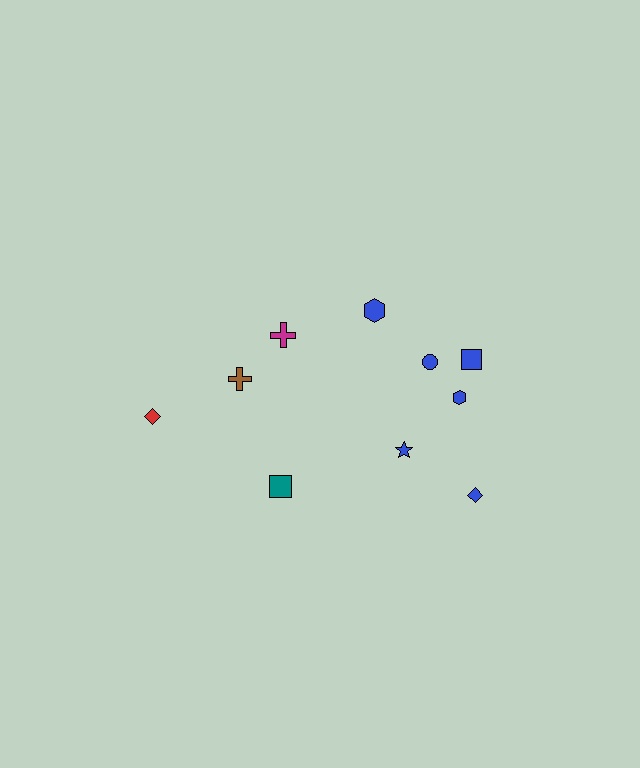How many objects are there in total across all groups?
There are 10 objects.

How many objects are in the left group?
There are 4 objects.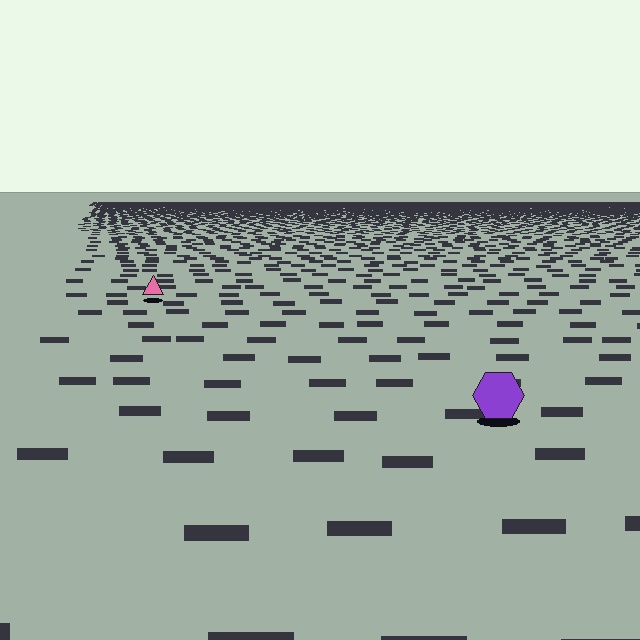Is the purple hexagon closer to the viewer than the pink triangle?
Yes. The purple hexagon is closer — you can tell from the texture gradient: the ground texture is coarser near it.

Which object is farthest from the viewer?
The pink triangle is farthest from the viewer. It appears smaller and the ground texture around it is denser.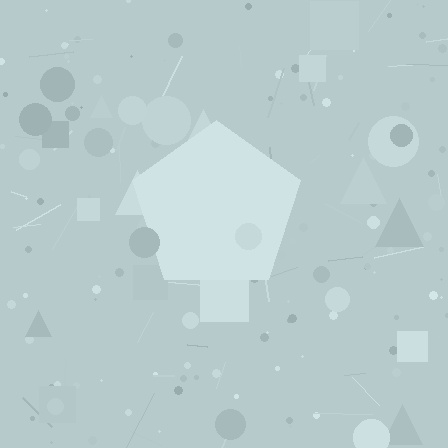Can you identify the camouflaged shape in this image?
The camouflaged shape is a pentagon.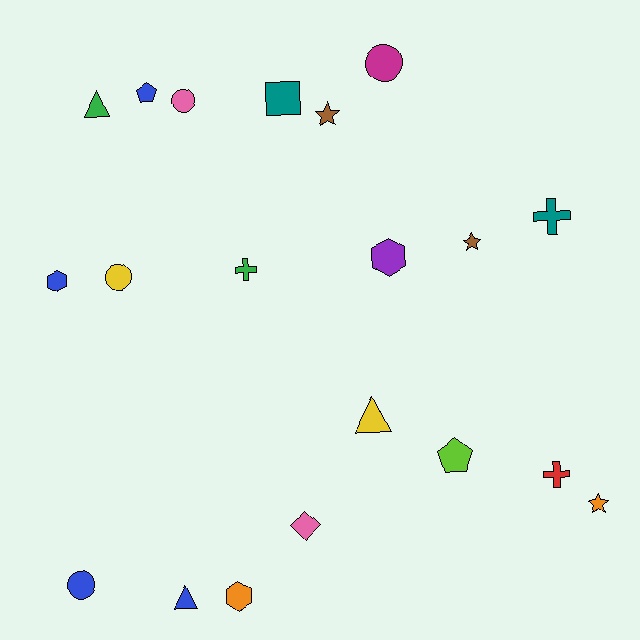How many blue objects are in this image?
There are 4 blue objects.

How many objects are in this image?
There are 20 objects.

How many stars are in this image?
There are 3 stars.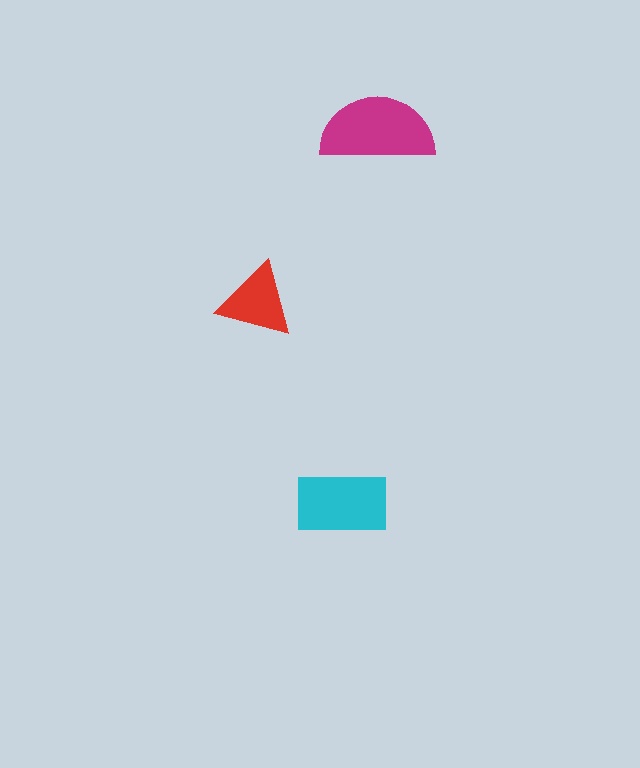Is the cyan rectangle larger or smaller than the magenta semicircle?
Smaller.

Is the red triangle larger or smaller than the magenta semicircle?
Smaller.